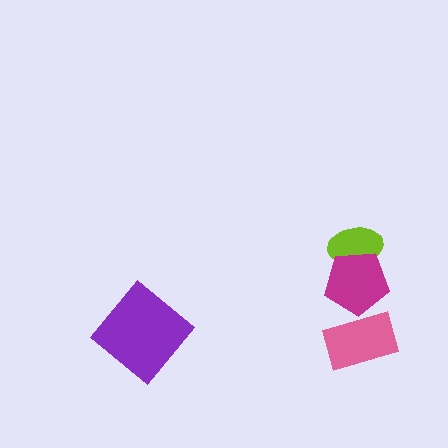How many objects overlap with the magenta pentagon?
2 objects overlap with the magenta pentagon.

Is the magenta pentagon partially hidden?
No, no other shape covers it.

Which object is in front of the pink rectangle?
The magenta pentagon is in front of the pink rectangle.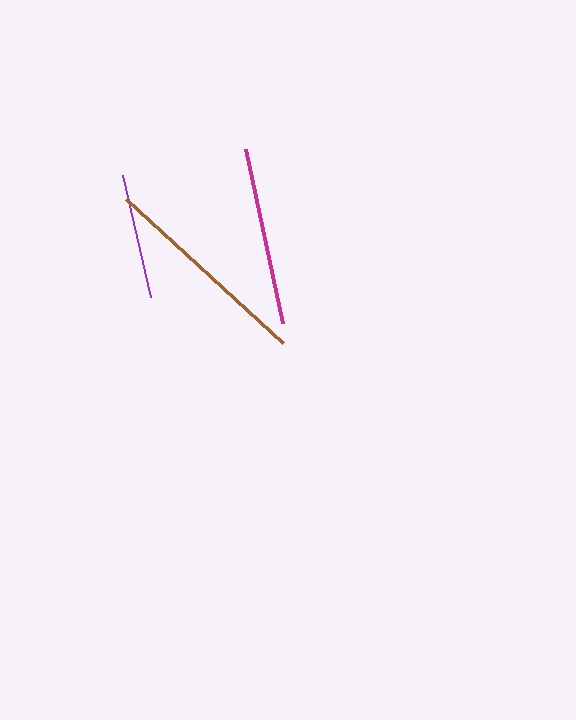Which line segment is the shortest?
The purple line is the shortest at approximately 125 pixels.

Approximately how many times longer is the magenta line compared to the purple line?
The magenta line is approximately 1.4 times the length of the purple line.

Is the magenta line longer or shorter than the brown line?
The brown line is longer than the magenta line.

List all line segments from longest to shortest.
From longest to shortest: brown, magenta, purple.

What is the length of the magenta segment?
The magenta segment is approximately 178 pixels long.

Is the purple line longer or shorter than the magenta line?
The magenta line is longer than the purple line.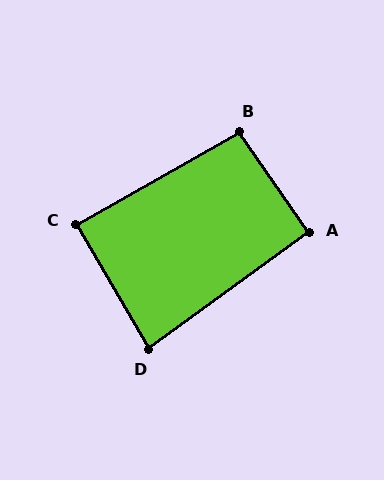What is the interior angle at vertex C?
Approximately 89 degrees (approximately right).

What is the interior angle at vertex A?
Approximately 91 degrees (approximately right).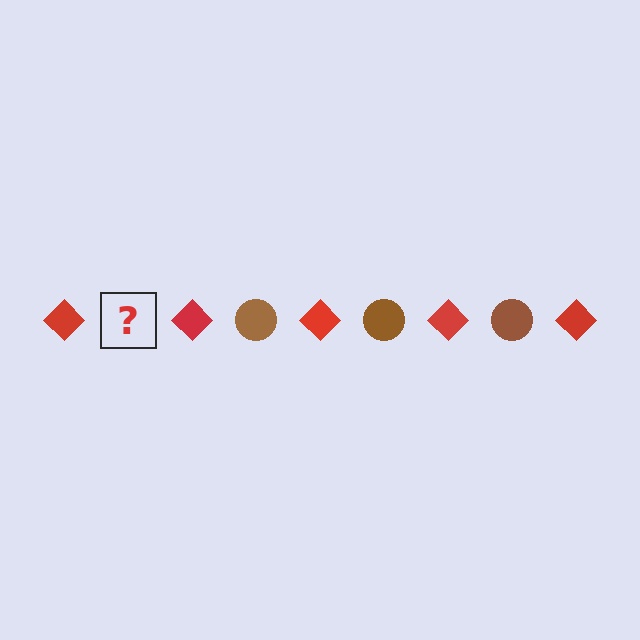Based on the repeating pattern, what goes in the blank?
The blank should be a brown circle.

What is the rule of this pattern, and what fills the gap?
The rule is that the pattern alternates between red diamond and brown circle. The gap should be filled with a brown circle.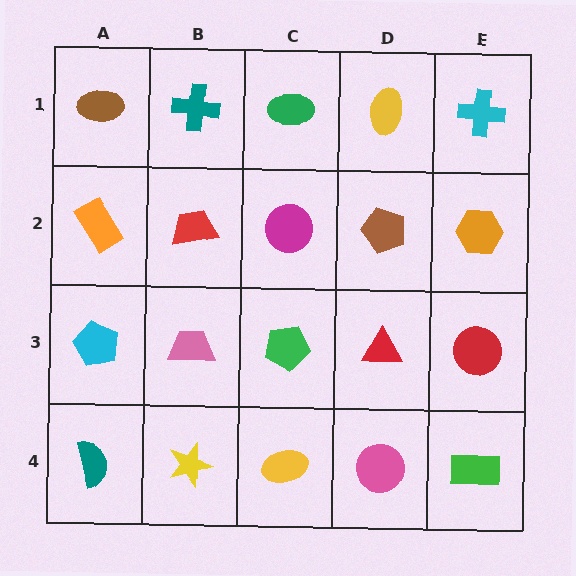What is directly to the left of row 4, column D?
A yellow ellipse.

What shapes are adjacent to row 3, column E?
An orange hexagon (row 2, column E), a green rectangle (row 4, column E), a red triangle (row 3, column D).